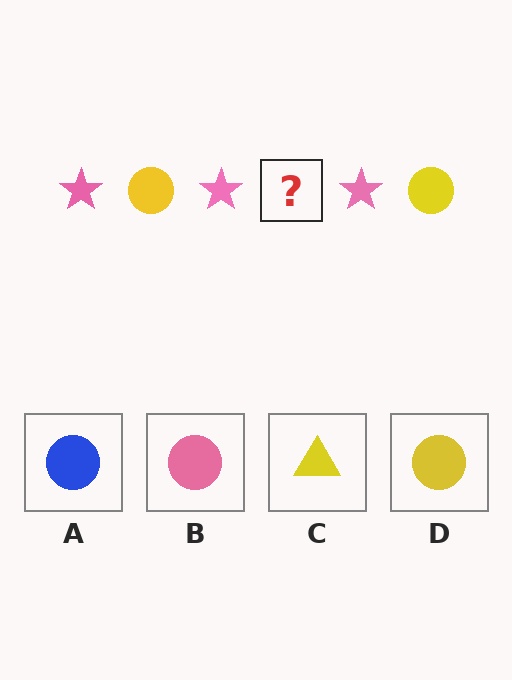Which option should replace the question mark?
Option D.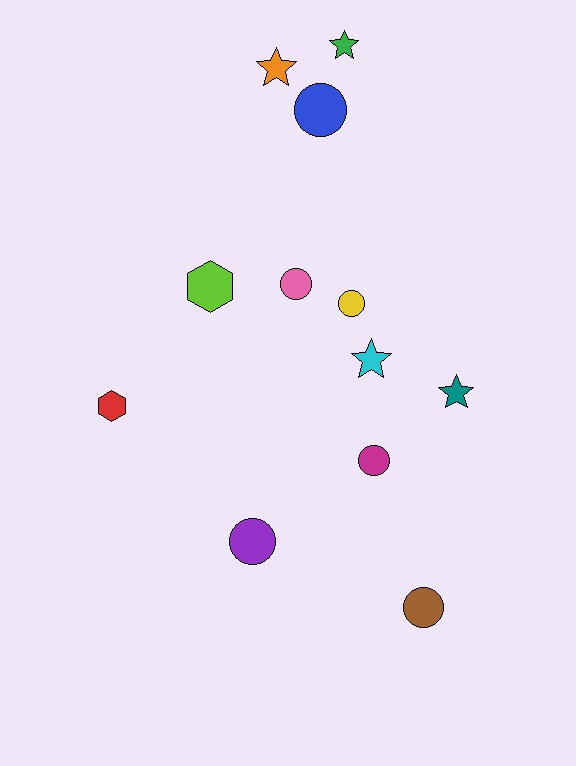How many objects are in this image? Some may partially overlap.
There are 12 objects.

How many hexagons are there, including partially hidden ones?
There are 2 hexagons.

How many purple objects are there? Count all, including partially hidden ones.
There is 1 purple object.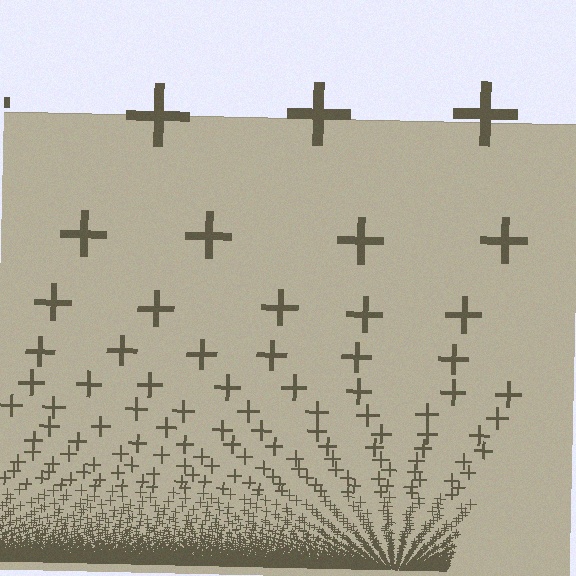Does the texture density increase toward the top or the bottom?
Density increases toward the bottom.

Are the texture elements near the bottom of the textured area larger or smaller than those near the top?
Smaller. The gradient is inverted — elements near the bottom are smaller and denser.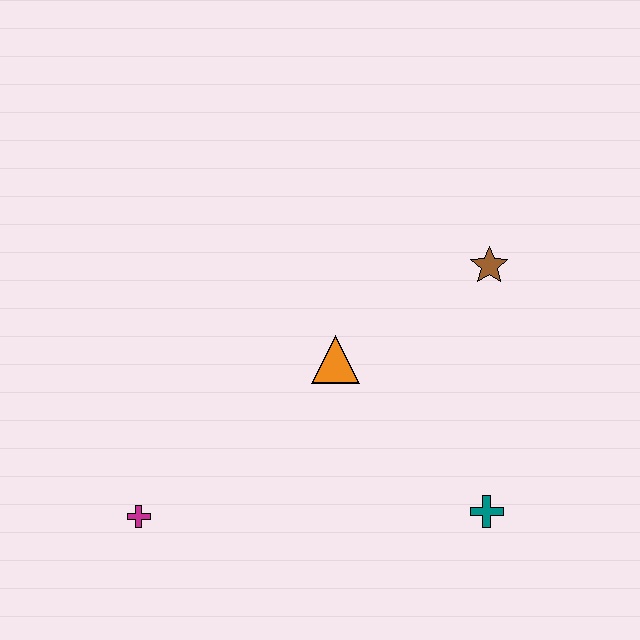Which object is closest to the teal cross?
The orange triangle is closest to the teal cross.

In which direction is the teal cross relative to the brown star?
The teal cross is below the brown star.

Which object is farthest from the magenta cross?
The brown star is farthest from the magenta cross.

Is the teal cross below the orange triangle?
Yes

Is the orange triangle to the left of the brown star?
Yes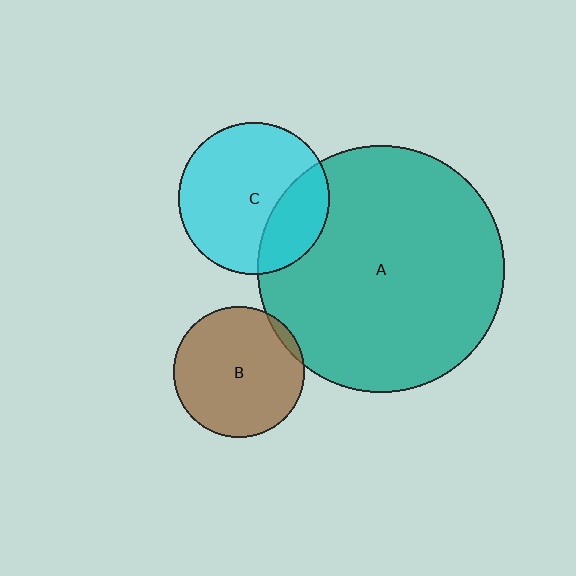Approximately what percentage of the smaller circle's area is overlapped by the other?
Approximately 5%.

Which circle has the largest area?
Circle A (teal).